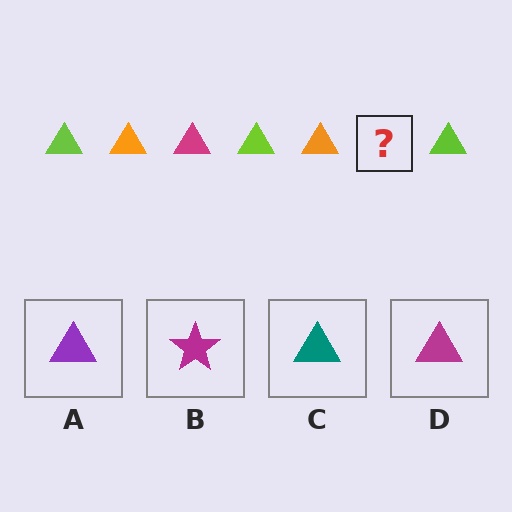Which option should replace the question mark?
Option D.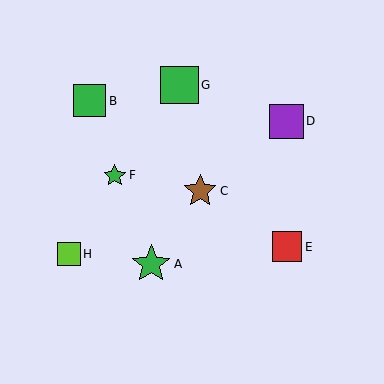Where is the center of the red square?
The center of the red square is at (287, 247).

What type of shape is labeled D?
Shape D is a purple square.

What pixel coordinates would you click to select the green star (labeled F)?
Click at (115, 175) to select the green star F.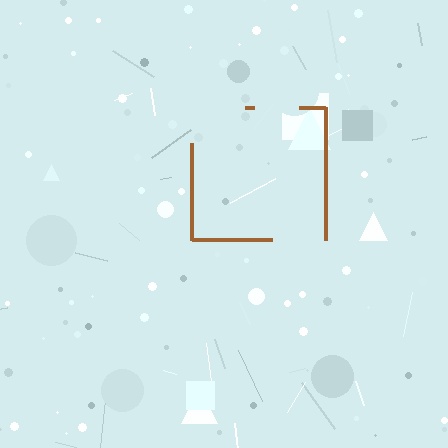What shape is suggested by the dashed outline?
The dashed outline suggests a square.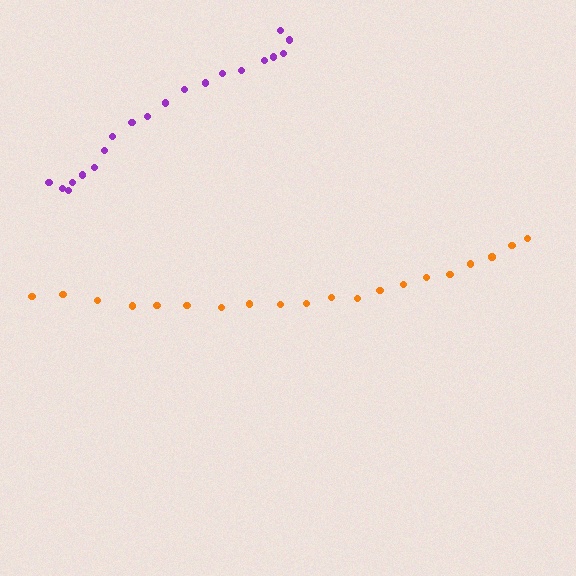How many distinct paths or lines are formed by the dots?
There are 2 distinct paths.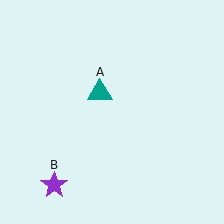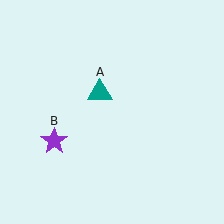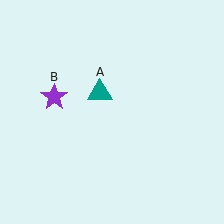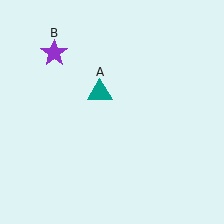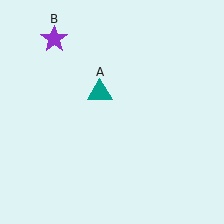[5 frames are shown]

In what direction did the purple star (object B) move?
The purple star (object B) moved up.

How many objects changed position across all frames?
1 object changed position: purple star (object B).